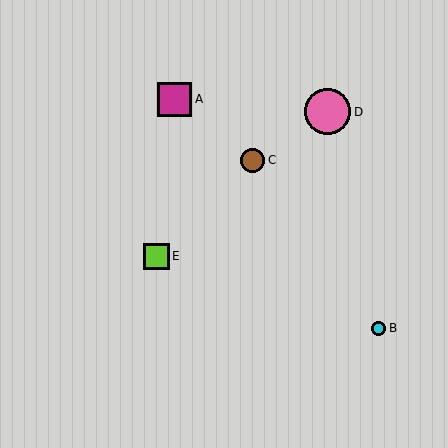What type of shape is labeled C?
Shape C is a brown circle.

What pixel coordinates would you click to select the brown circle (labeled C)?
Click at (253, 160) to select the brown circle C.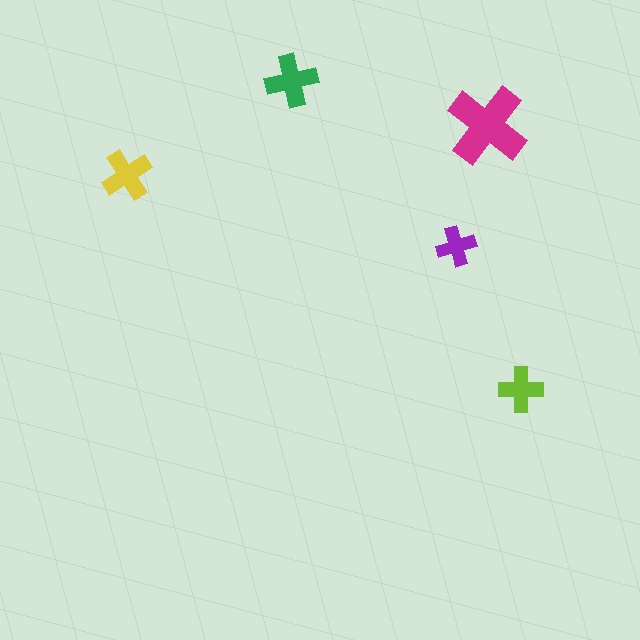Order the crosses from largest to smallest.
the magenta one, the green one, the yellow one, the lime one, the purple one.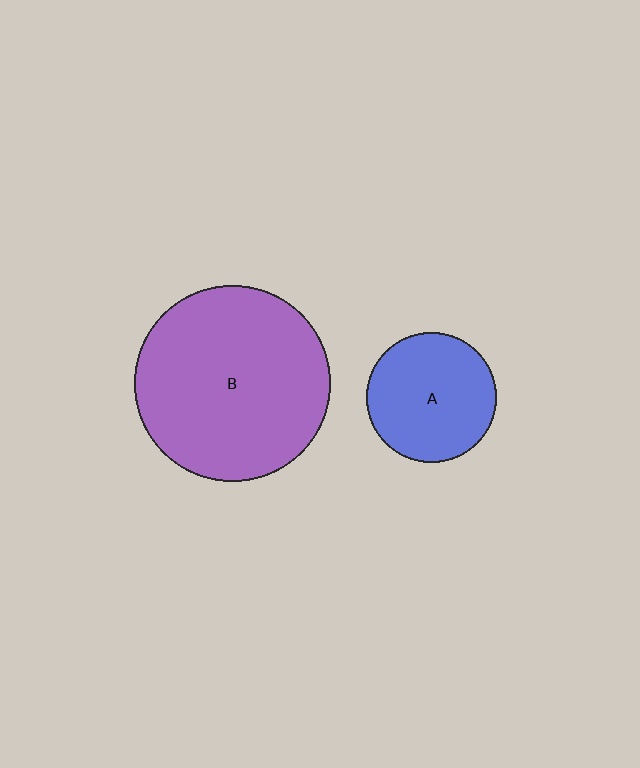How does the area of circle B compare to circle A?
Approximately 2.3 times.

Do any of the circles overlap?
No, none of the circles overlap.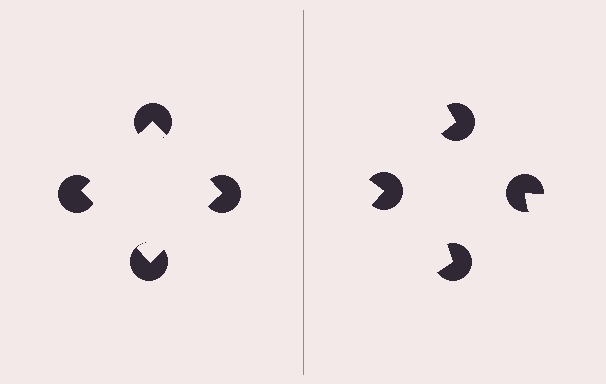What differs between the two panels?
The pac-man discs are positioned identically on both sides; only the wedge orientations differ. On the left they align to a square; on the right they are misaligned.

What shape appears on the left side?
An illusory square.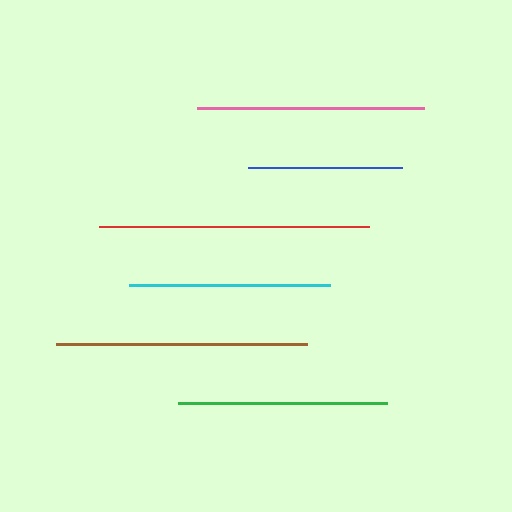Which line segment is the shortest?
The blue line is the shortest at approximately 153 pixels.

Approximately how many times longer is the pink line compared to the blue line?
The pink line is approximately 1.5 times the length of the blue line.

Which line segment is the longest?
The red line is the longest at approximately 270 pixels.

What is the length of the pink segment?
The pink segment is approximately 227 pixels long.